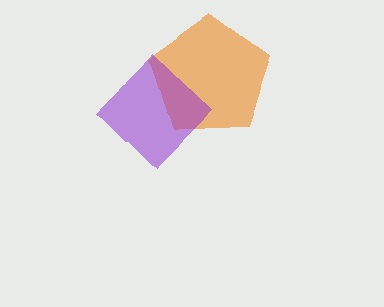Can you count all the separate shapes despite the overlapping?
Yes, there are 2 separate shapes.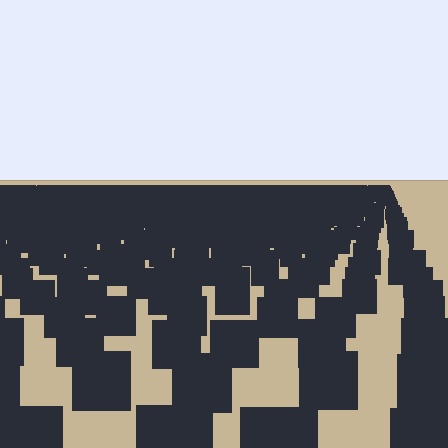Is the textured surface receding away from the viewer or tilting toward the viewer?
The surface is receding away from the viewer. Texture elements get smaller and denser toward the top.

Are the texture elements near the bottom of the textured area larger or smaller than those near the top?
Larger. Near the bottom, elements are closer to the viewer and appear at a bigger on-screen size.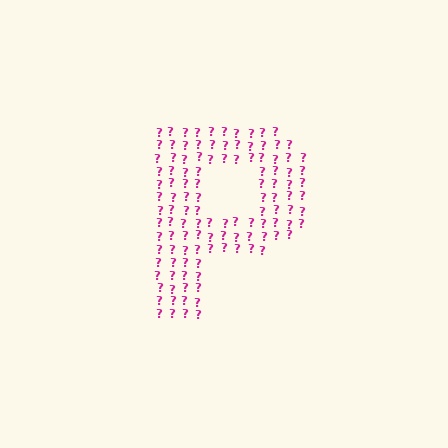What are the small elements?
The small elements are question marks.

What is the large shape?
The large shape is the letter P.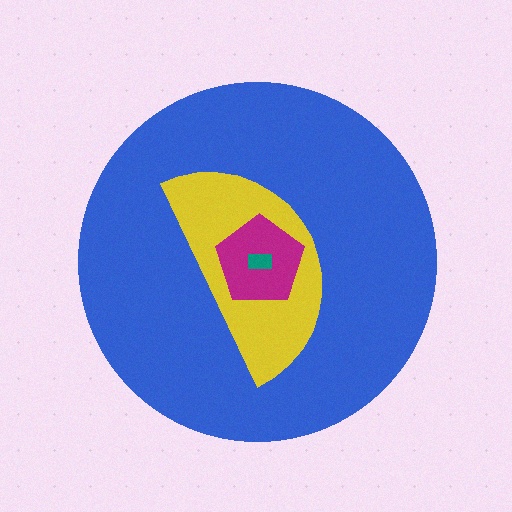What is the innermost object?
The teal rectangle.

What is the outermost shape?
The blue circle.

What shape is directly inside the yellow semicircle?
The magenta pentagon.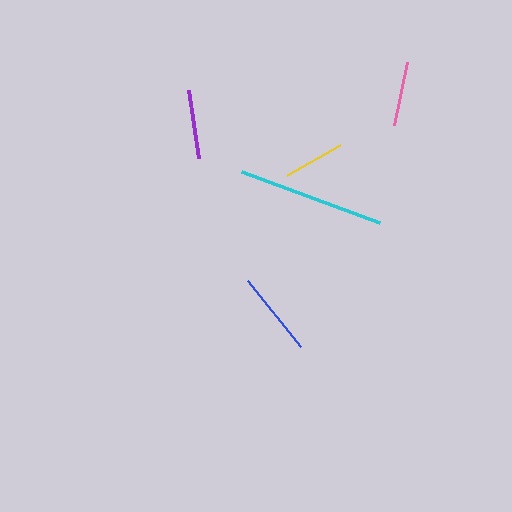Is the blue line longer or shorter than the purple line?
The blue line is longer than the purple line.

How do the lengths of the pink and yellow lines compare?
The pink and yellow lines are approximately the same length.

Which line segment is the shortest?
The yellow line is the shortest at approximately 61 pixels.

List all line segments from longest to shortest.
From longest to shortest: cyan, blue, purple, pink, yellow.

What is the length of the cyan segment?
The cyan segment is approximately 147 pixels long.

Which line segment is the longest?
The cyan line is the longest at approximately 147 pixels.